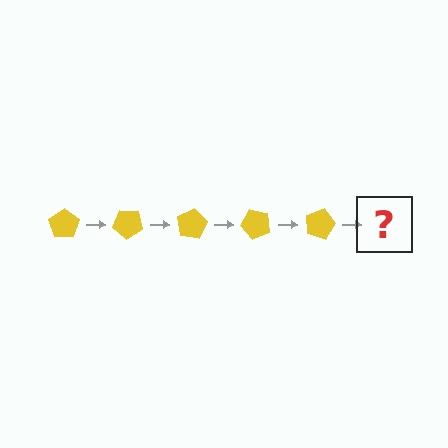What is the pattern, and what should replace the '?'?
The pattern is that the pentagon rotates 40 degrees each step. The '?' should be a yellow pentagon rotated 200 degrees.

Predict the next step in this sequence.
The next step is a yellow pentagon rotated 200 degrees.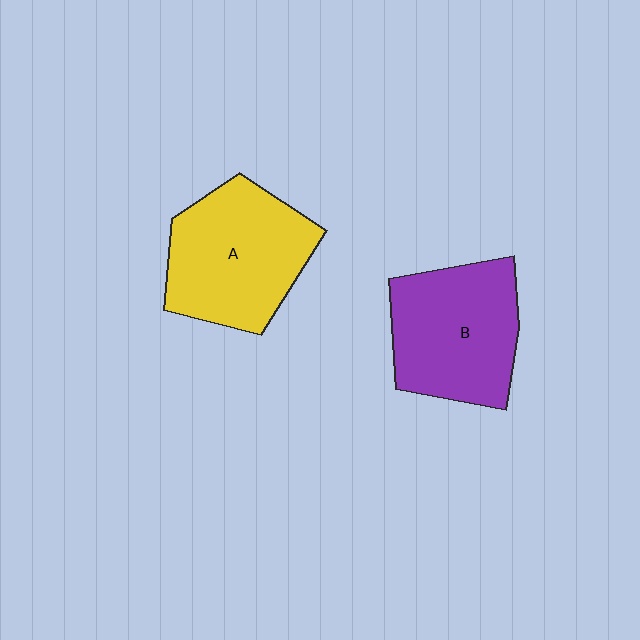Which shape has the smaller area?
Shape B (purple).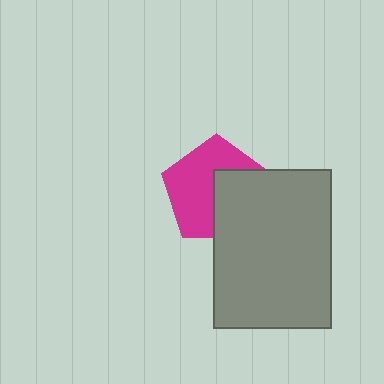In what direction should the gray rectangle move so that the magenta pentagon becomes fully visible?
The gray rectangle should move toward the lower-right. That is the shortest direction to clear the overlap and leave the magenta pentagon fully visible.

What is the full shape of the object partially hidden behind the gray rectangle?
The partially hidden object is a magenta pentagon.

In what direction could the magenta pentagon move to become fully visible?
The magenta pentagon could move toward the upper-left. That would shift it out from behind the gray rectangle entirely.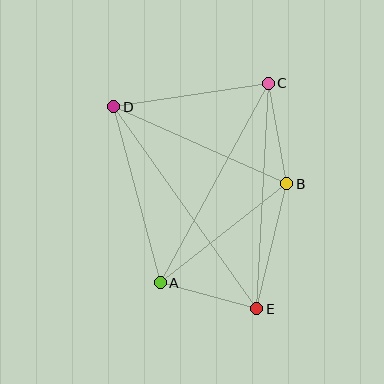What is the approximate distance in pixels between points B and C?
The distance between B and C is approximately 102 pixels.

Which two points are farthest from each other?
Points D and E are farthest from each other.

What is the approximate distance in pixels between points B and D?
The distance between B and D is approximately 189 pixels.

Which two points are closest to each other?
Points A and E are closest to each other.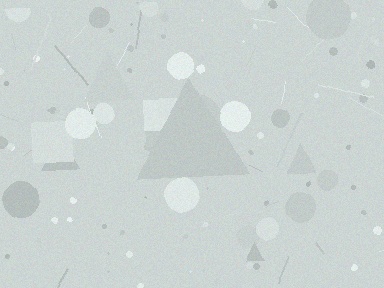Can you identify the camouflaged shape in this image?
The camouflaged shape is a triangle.